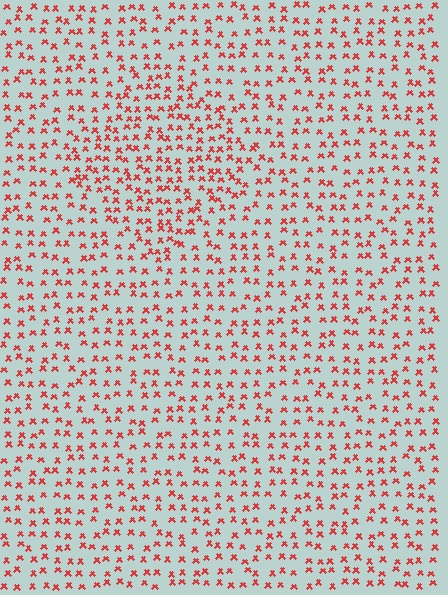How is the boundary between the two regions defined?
The boundary is defined by a change in element density (approximately 1.5x ratio). All elements are the same color, size, and shape.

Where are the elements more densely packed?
The elements are more densely packed inside the diamond boundary.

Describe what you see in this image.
The image contains small red elements arranged at two different densities. A diamond-shaped region is visible where the elements are more densely packed than the surrounding area.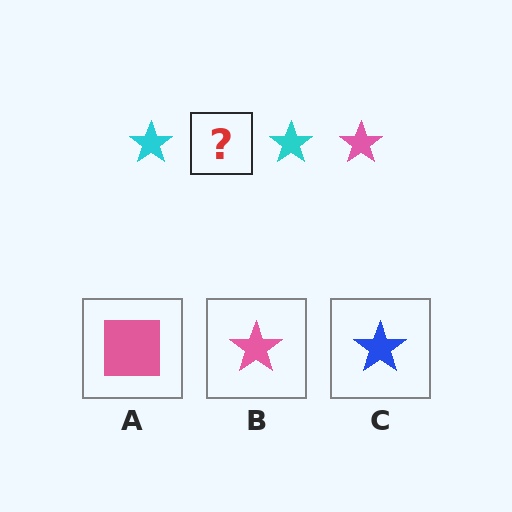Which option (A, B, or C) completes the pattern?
B.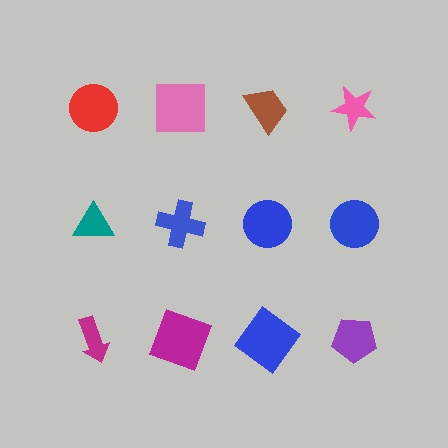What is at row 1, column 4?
A pink star.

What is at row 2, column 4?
A blue circle.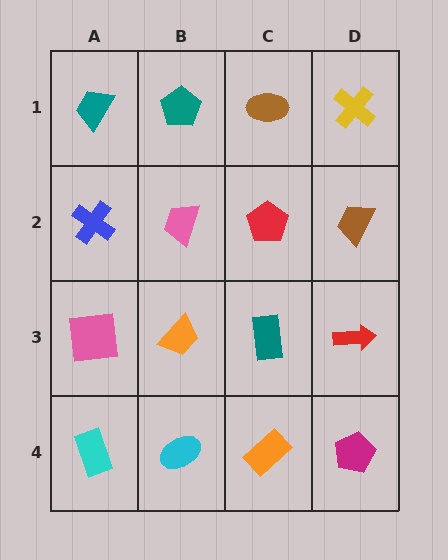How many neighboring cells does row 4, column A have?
2.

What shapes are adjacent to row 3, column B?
A pink trapezoid (row 2, column B), a cyan ellipse (row 4, column B), a pink square (row 3, column A), a teal rectangle (row 3, column C).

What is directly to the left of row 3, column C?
An orange trapezoid.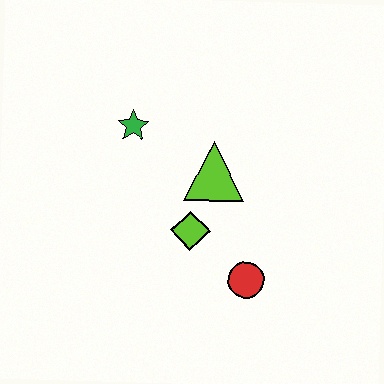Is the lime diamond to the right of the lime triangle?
No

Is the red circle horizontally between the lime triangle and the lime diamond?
No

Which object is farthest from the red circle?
The green star is farthest from the red circle.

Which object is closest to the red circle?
The lime diamond is closest to the red circle.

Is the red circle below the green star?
Yes